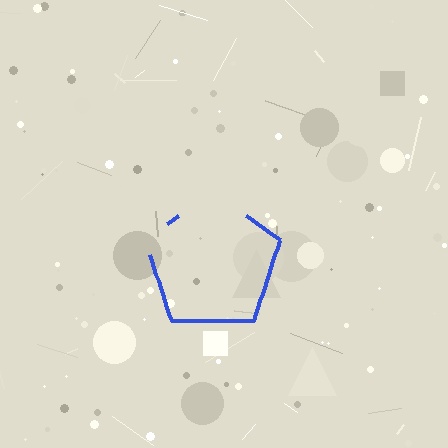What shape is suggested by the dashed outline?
The dashed outline suggests a pentagon.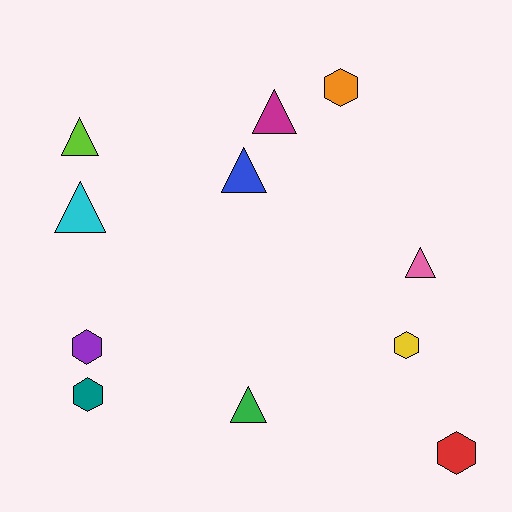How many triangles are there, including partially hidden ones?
There are 6 triangles.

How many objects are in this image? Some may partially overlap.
There are 11 objects.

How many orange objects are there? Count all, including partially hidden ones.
There is 1 orange object.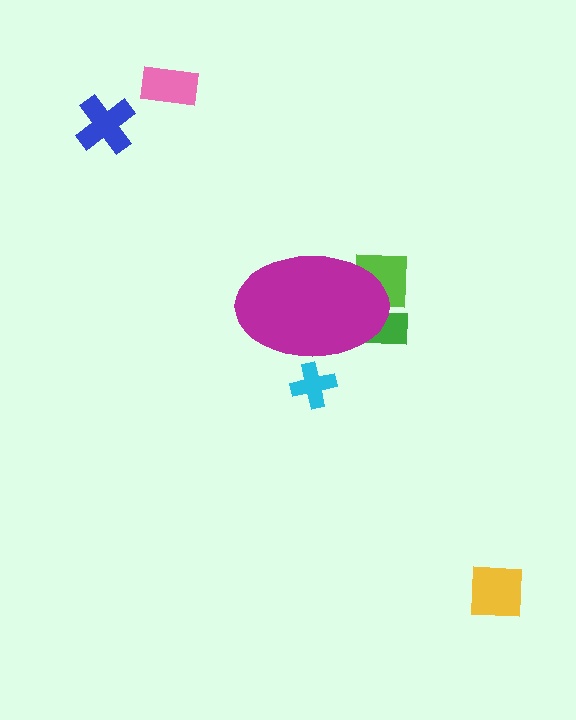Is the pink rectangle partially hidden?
No, the pink rectangle is fully visible.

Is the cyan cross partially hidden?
Yes, the cyan cross is partially hidden behind the magenta ellipse.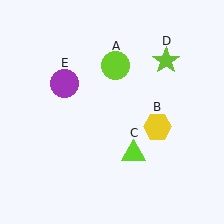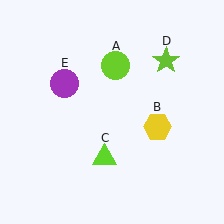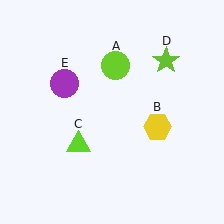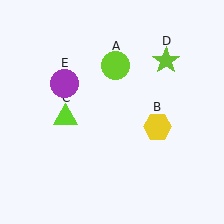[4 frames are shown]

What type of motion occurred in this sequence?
The lime triangle (object C) rotated clockwise around the center of the scene.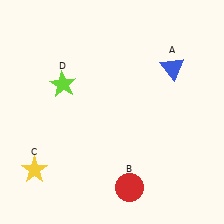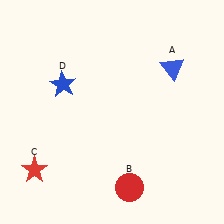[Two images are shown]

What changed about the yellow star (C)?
In Image 1, C is yellow. In Image 2, it changed to red.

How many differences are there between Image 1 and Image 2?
There are 2 differences between the two images.